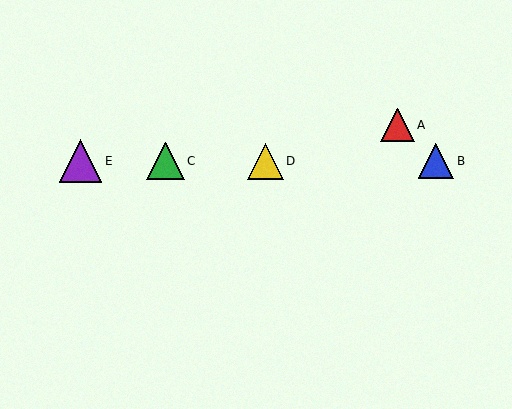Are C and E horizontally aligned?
Yes, both are at y≈161.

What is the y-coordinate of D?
Object D is at y≈161.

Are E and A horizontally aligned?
No, E is at y≈161 and A is at y≈125.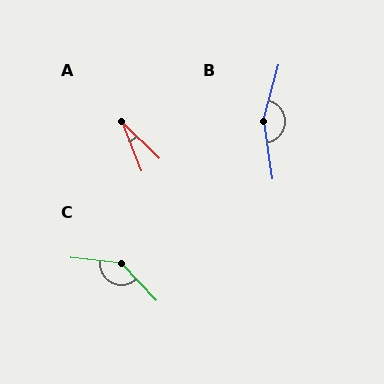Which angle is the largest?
B, at approximately 156 degrees.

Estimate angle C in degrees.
Approximately 140 degrees.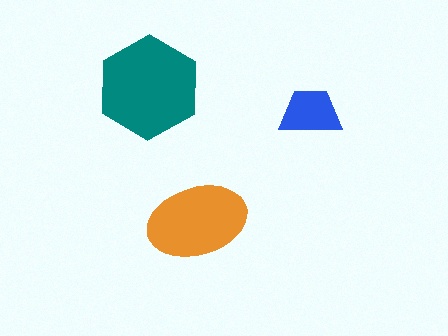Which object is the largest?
The teal hexagon.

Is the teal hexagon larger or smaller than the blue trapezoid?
Larger.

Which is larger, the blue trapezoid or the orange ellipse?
The orange ellipse.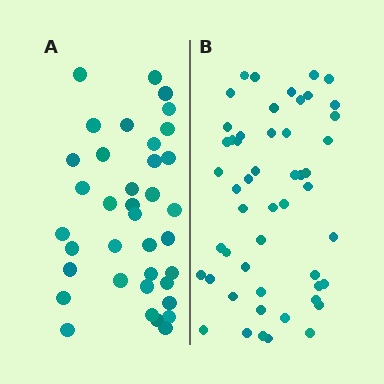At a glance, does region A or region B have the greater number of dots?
Region B (the right region) has more dots.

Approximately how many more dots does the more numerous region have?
Region B has approximately 15 more dots than region A.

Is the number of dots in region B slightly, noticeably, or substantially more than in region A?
Region B has noticeably more, but not dramatically so. The ratio is roughly 1.4 to 1.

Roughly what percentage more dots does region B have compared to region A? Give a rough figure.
About 40% more.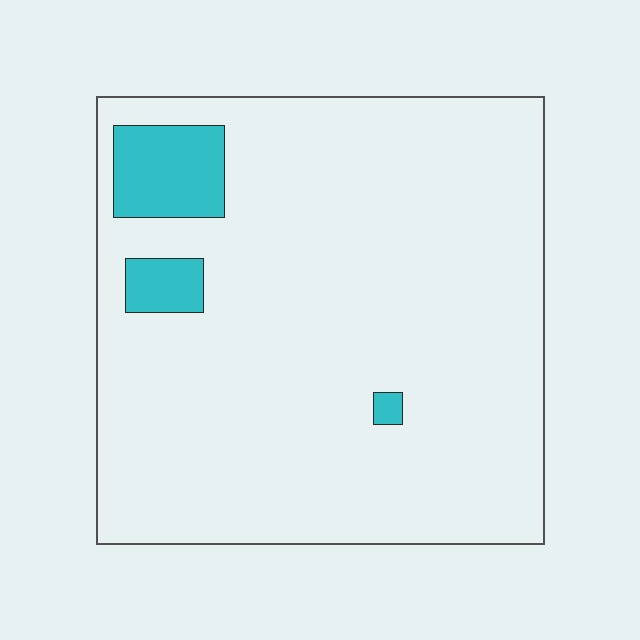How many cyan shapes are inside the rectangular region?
3.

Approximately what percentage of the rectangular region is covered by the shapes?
Approximately 10%.